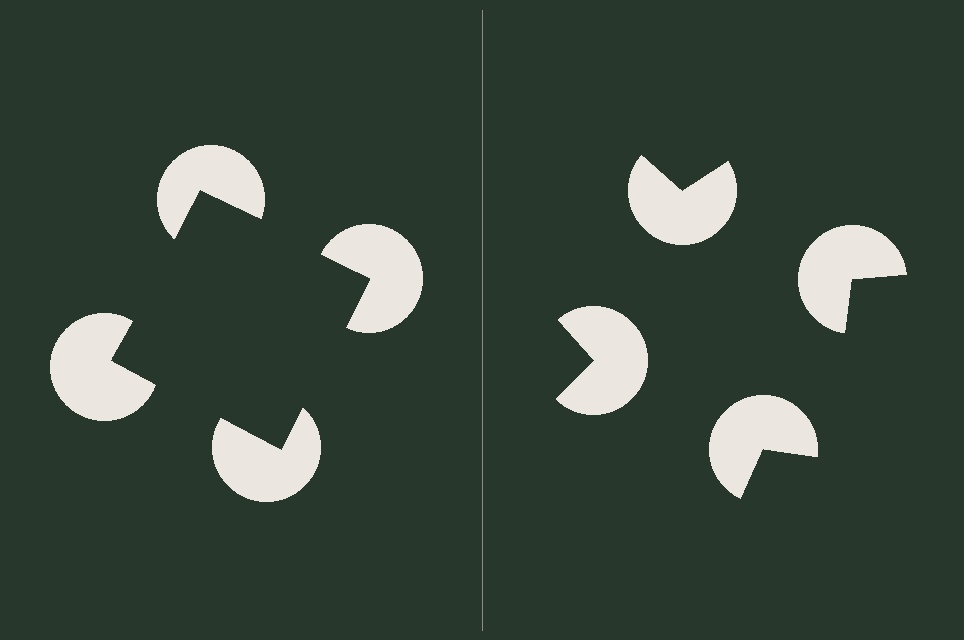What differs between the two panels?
The pac-man discs are positioned identically on both sides; only the wedge orientations differ. On the left they align to a square; on the right they are misaligned.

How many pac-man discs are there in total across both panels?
8 — 4 on each side.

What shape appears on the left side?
An illusory square.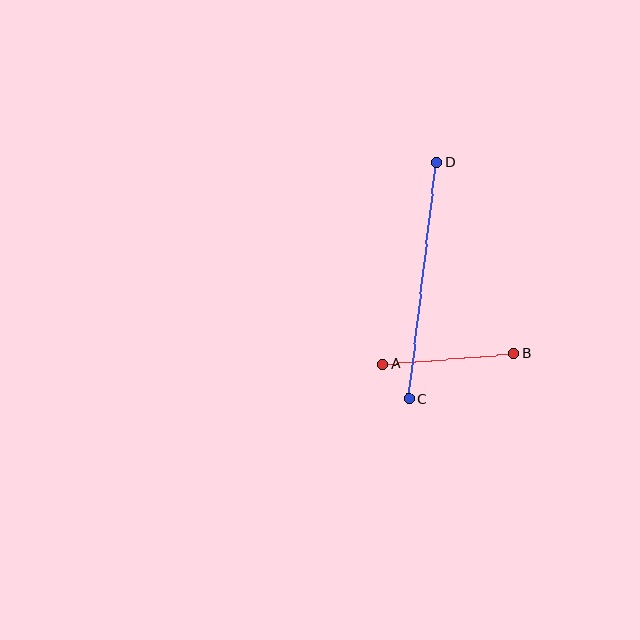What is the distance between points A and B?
The distance is approximately 132 pixels.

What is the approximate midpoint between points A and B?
The midpoint is at approximately (448, 359) pixels.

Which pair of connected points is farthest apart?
Points C and D are farthest apart.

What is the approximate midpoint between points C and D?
The midpoint is at approximately (423, 281) pixels.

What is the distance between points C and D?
The distance is approximately 238 pixels.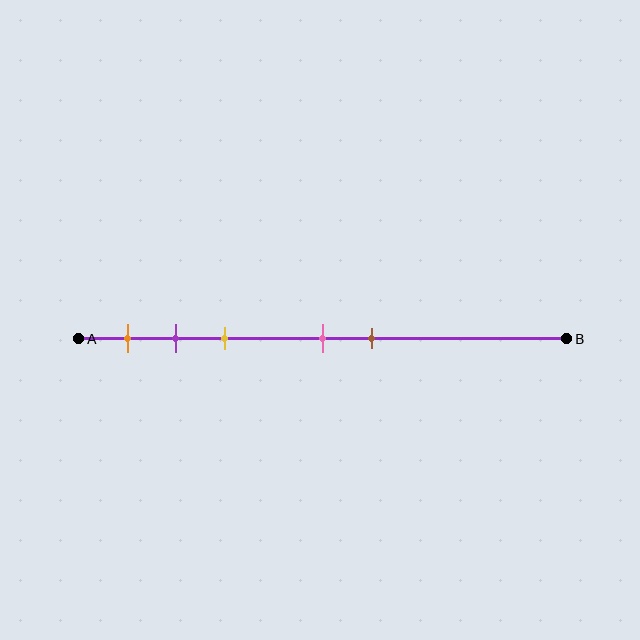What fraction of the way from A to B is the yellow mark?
The yellow mark is approximately 30% (0.3) of the way from A to B.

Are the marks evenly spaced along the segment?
No, the marks are not evenly spaced.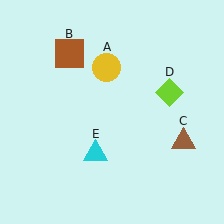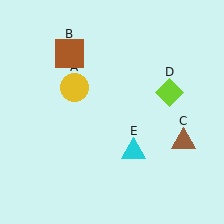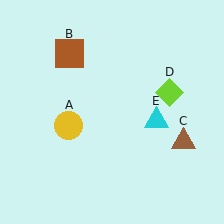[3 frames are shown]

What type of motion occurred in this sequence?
The yellow circle (object A), cyan triangle (object E) rotated counterclockwise around the center of the scene.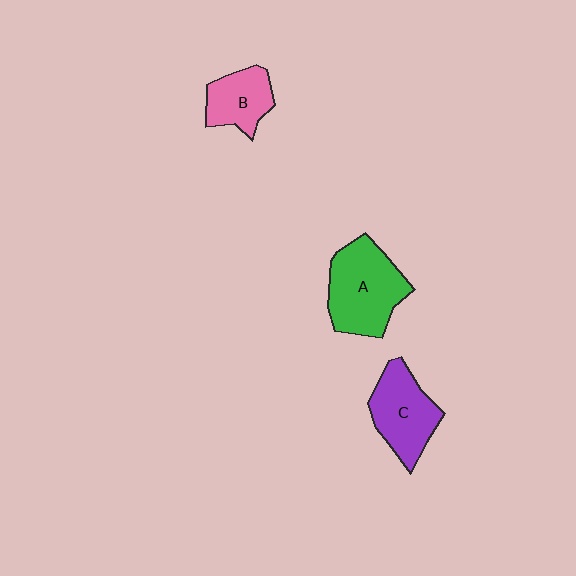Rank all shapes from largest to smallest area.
From largest to smallest: A (green), C (purple), B (pink).